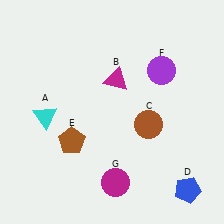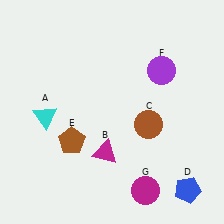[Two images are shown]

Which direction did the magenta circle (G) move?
The magenta circle (G) moved right.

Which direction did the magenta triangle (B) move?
The magenta triangle (B) moved down.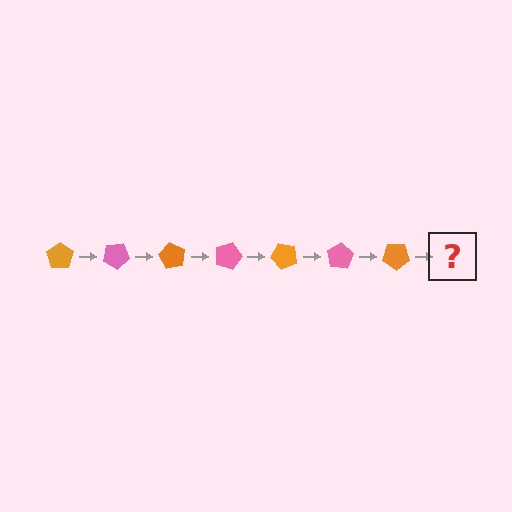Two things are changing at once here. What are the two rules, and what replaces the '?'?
The two rules are that it rotates 30 degrees each step and the color cycles through orange and pink. The '?' should be a pink pentagon, rotated 210 degrees from the start.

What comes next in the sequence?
The next element should be a pink pentagon, rotated 210 degrees from the start.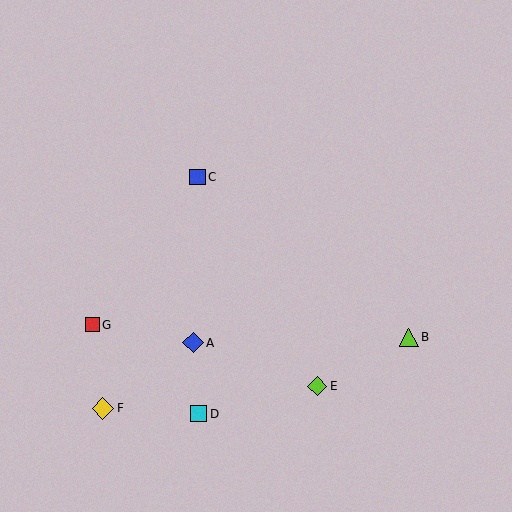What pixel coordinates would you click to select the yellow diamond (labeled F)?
Click at (103, 408) to select the yellow diamond F.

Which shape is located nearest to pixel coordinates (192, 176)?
The blue square (labeled C) at (197, 177) is nearest to that location.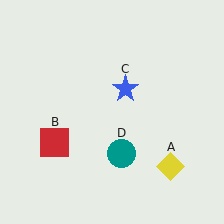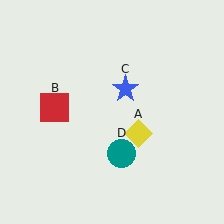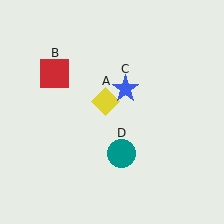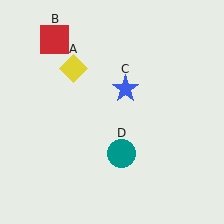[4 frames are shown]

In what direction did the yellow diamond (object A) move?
The yellow diamond (object A) moved up and to the left.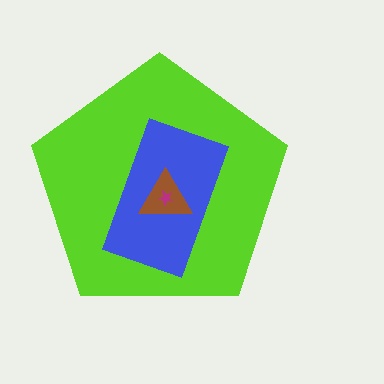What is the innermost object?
The magenta star.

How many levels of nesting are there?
4.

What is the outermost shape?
The lime pentagon.